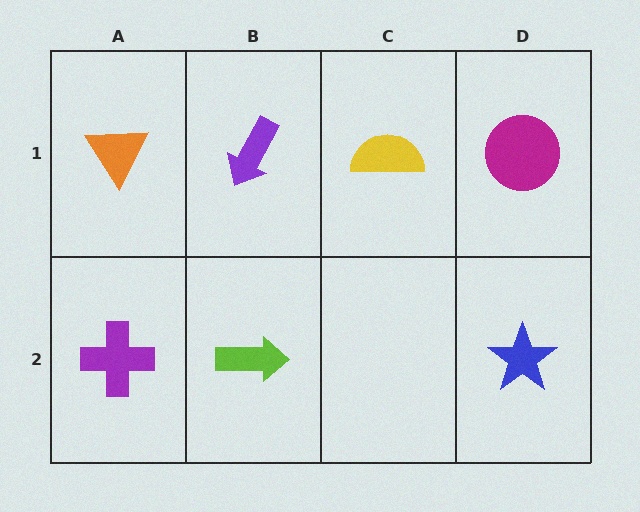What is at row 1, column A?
An orange triangle.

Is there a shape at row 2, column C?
No, that cell is empty.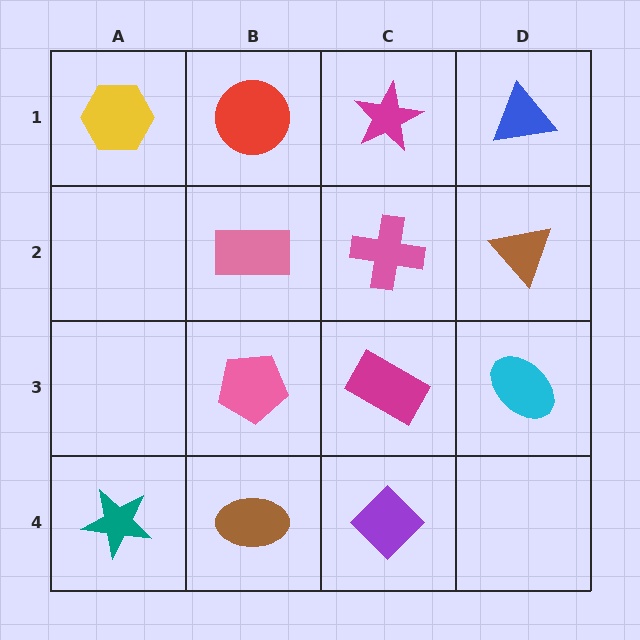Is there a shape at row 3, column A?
No, that cell is empty.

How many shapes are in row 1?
4 shapes.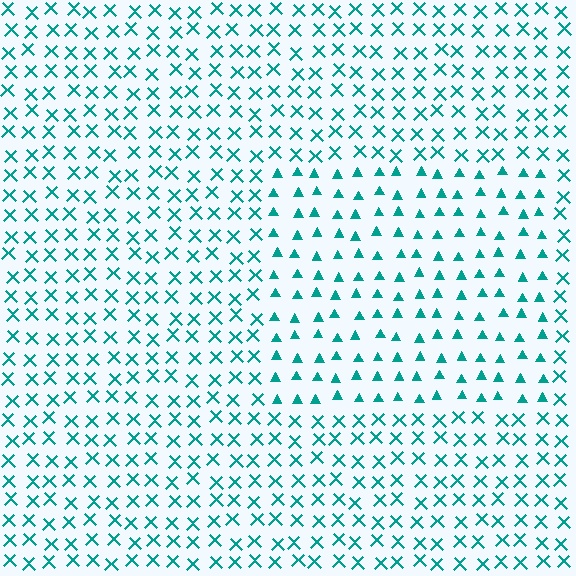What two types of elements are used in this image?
The image uses triangles inside the rectangle region and X marks outside it.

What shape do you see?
I see a rectangle.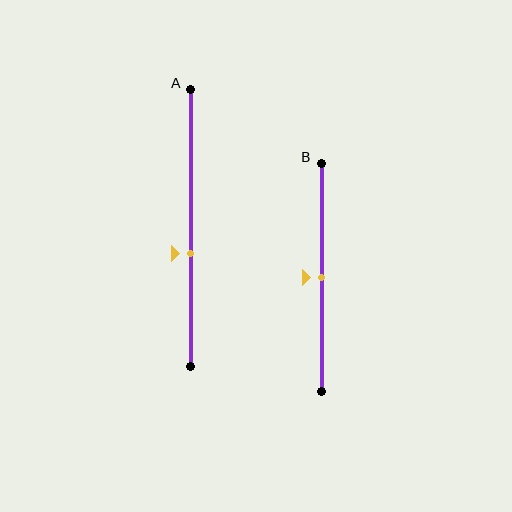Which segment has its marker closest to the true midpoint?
Segment B has its marker closest to the true midpoint.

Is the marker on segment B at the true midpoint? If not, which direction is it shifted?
Yes, the marker on segment B is at the true midpoint.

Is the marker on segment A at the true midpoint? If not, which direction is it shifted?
No, the marker on segment A is shifted downward by about 9% of the segment length.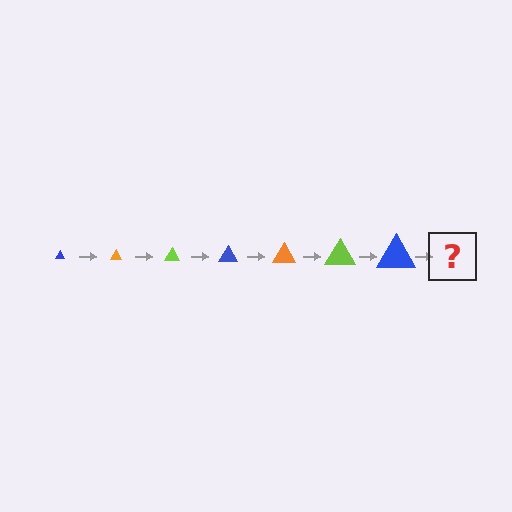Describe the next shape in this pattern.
It should be an orange triangle, larger than the previous one.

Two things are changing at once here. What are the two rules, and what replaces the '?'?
The two rules are that the triangle grows larger each step and the color cycles through blue, orange, and lime. The '?' should be an orange triangle, larger than the previous one.